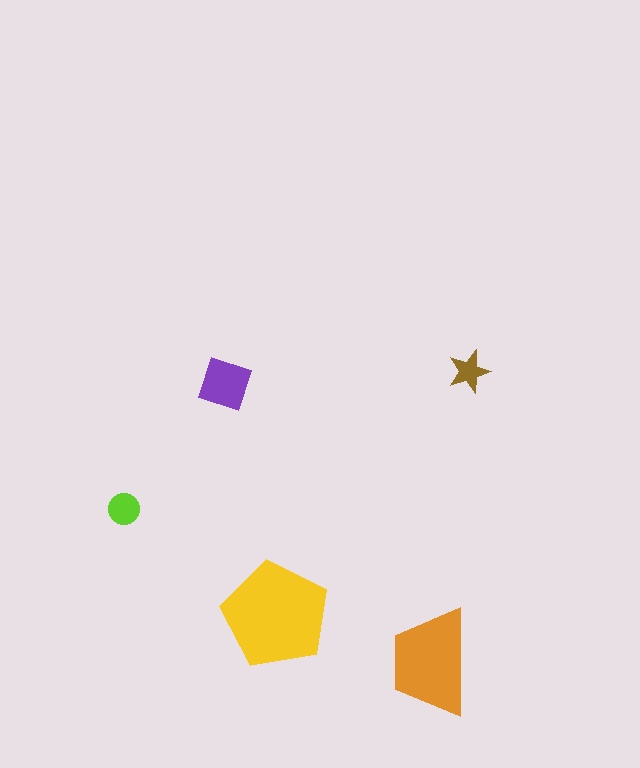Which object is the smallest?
The brown star.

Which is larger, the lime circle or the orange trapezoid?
The orange trapezoid.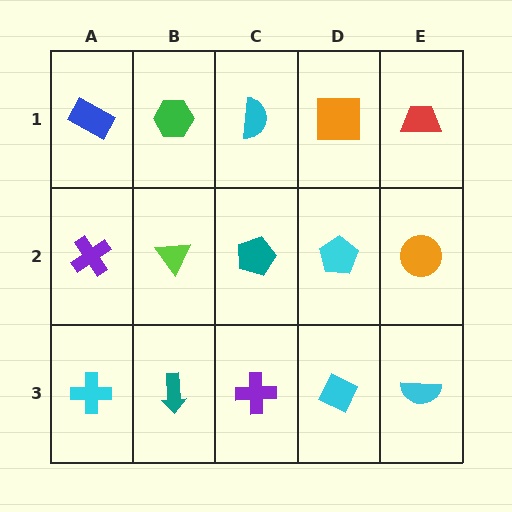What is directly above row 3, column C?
A teal pentagon.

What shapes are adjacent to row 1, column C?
A teal pentagon (row 2, column C), a green hexagon (row 1, column B), an orange square (row 1, column D).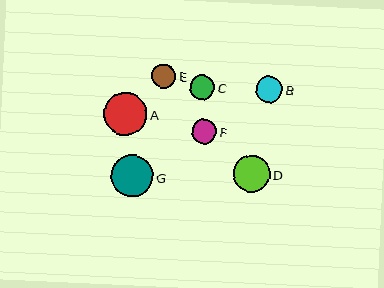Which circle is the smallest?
Circle E is the smallest with a size of approximately 24 pixels.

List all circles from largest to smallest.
From largest to smallest: A, G, D, B, F, C, E.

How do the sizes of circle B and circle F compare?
Circle B and circle F are approximately the same size.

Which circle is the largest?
Circle A is the largest with a size of approximately 43 pixels.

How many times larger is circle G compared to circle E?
Circle G is approximately 1.8 times the size of circle E.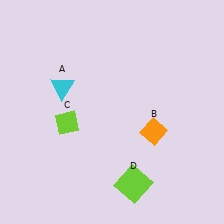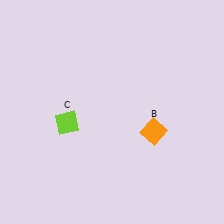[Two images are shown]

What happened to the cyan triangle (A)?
The cyan triangle (A) was removed in Image 2. It was in the top-left area of Image 1.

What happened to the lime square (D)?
The lime square (D) was removed in Image 2. It was in the bottom-right area of Image 1.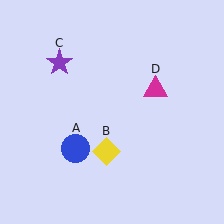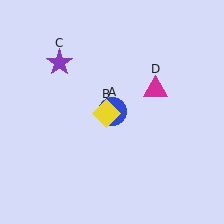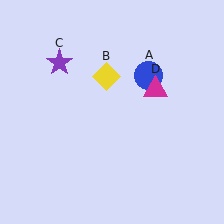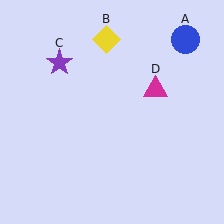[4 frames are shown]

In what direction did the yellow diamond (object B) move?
The yellow diamond (object B) moved up.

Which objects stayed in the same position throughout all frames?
Purple star (object C) and magenta triangle (object D) remained stationary.